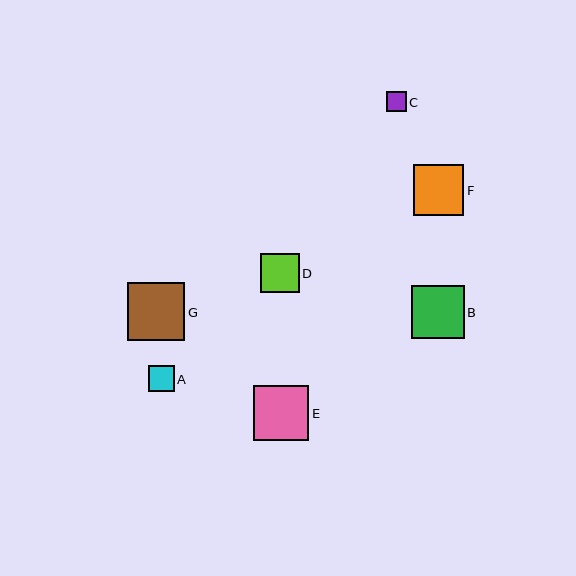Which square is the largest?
Square G is the largest with a size of approximately 57 pixels.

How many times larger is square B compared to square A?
Square B is approximately 2.0 times the size of square A.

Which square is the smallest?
Square C is the smallest with a size of approximately 20 pixels.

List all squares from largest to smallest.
From largest to smallest: G, E, B, F, D, A, C.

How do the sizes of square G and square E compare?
Square G and square E are approximately the same size.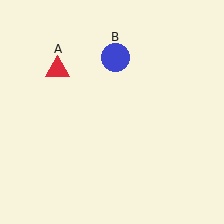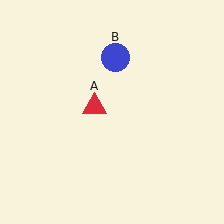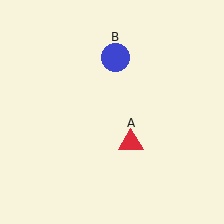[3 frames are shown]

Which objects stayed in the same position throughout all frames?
Blue circle (object B) remained stationary.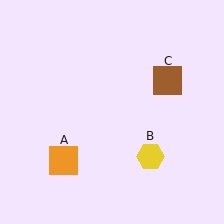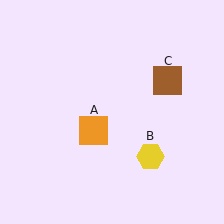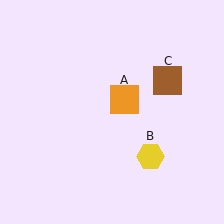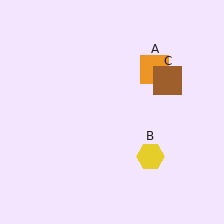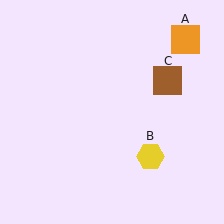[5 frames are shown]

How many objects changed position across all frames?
1 object changed position: orange square (object A).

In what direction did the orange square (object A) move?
The orange square (object A) moved up and to the right.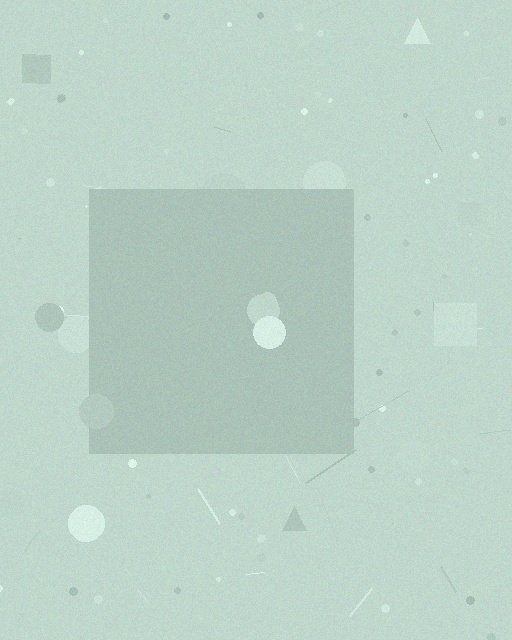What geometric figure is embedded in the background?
A square is embedded in the background.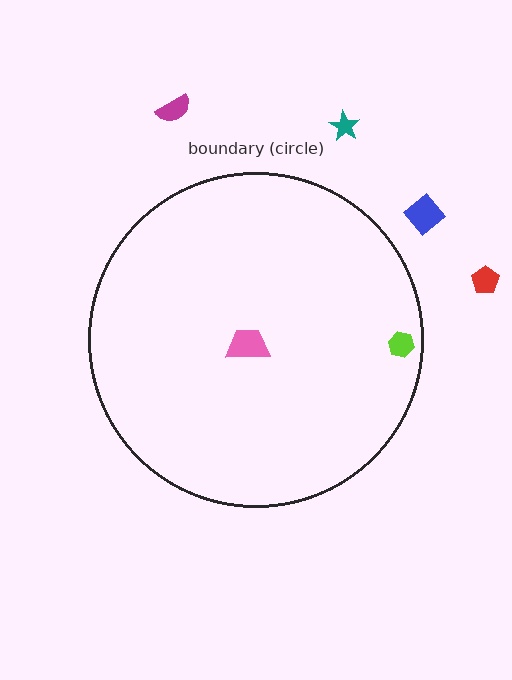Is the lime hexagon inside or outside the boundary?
Inside.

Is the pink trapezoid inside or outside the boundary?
Inside.